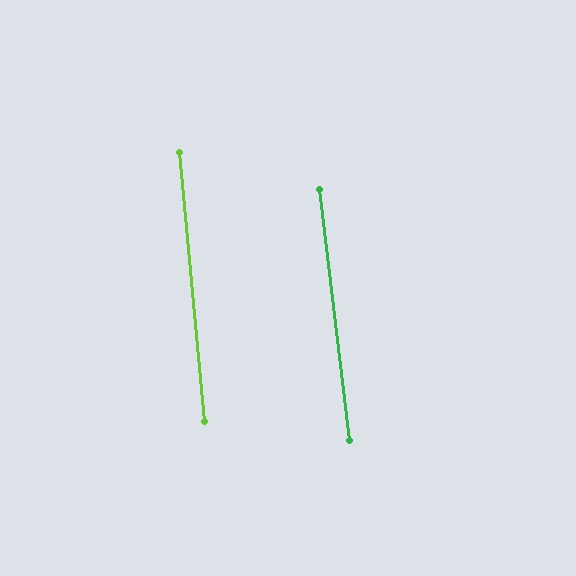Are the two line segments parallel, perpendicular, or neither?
Parallel — their directions differ by only 1.3°.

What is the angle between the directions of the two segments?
Approximately 1 degree.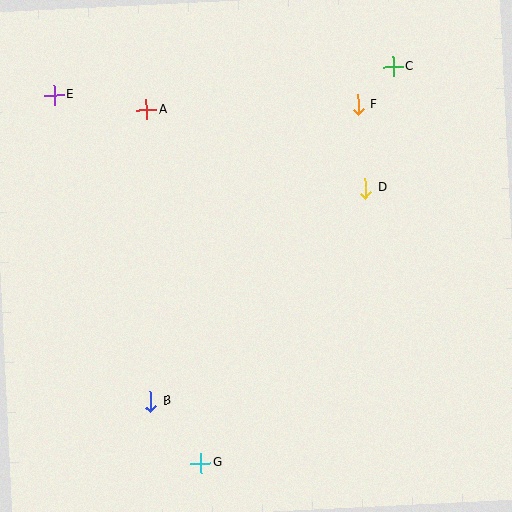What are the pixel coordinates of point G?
Point G is at (201, 463).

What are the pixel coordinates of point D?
Point D is at (365, 188).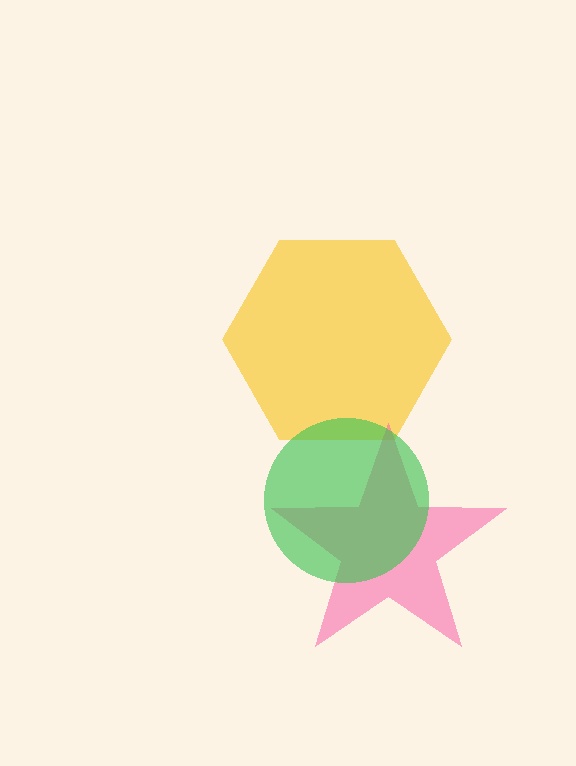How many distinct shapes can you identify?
There are 3 distinct shapes: a yellow hexagon, a pink star, a green circle.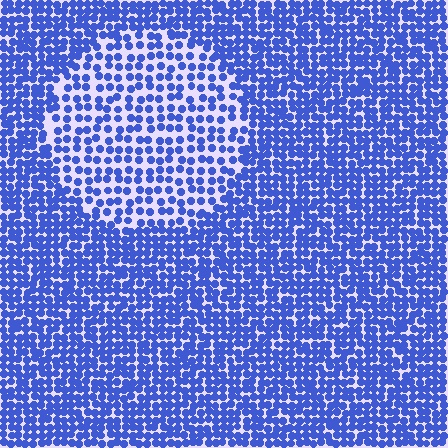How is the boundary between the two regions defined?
The boundary is defined by a change in element density (approximately 1.9x ratio). All elements are the same color, size, and shape.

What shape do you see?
I see a circle.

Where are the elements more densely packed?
The elements are more densely packed outside the circle boundary.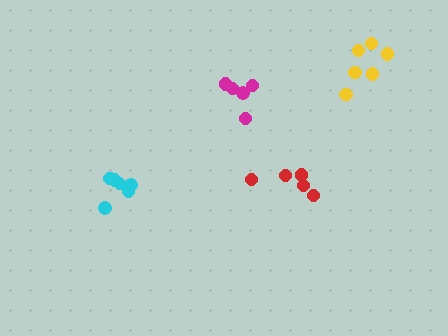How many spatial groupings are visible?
There are 4 spatial groupings.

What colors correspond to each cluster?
The clusters are colored: magenta, red, yellow, cyan.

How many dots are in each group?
Group 1: 5 dots, Group 2: 5 dots, Group 3: 6 dots, Group 4: 6 dots (22 total).